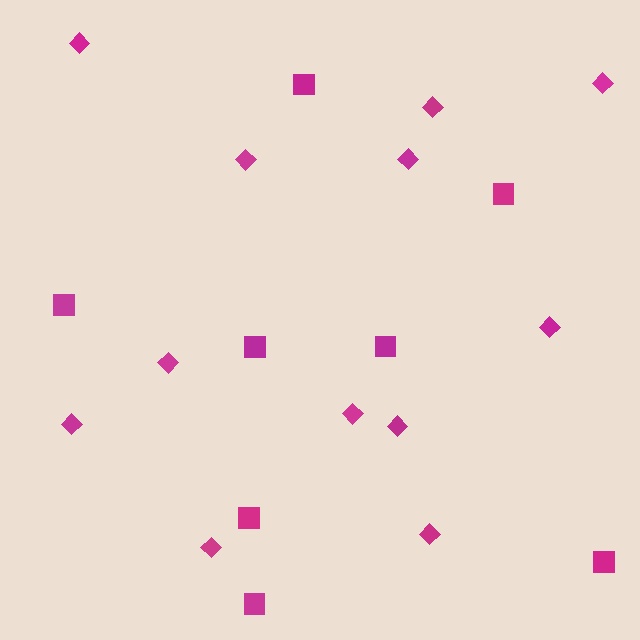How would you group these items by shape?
There are 2 groups: one group of squares (8) and one group of diamonds (12).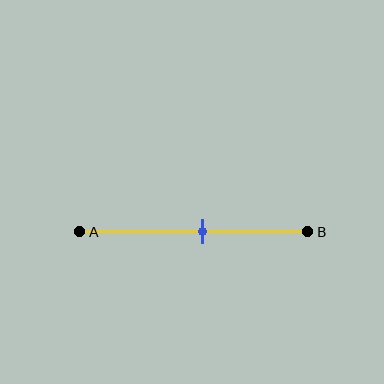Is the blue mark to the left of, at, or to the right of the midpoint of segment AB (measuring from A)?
The blue mark is to the right of the midpoint of segment AB.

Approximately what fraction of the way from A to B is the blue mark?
The blue mark is approximately 55% of the way from A to B.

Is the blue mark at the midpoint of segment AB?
No, the mark is at about 55% from A, not at the 50% midpoint.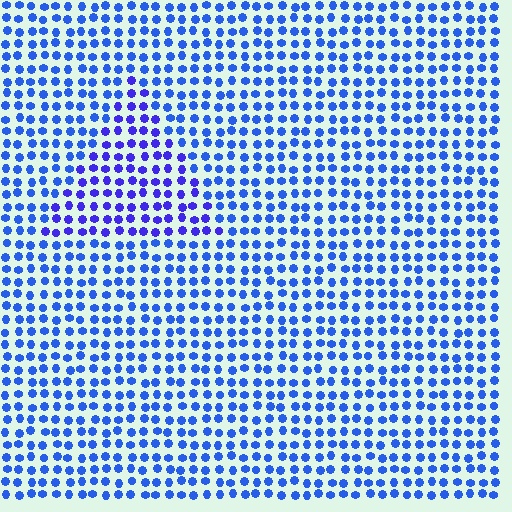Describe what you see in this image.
The image is filled with small blue elements in a uniform arrangement. A triangle-shaped region is visible where the elements are tinted to a slightly different hue, forming a subtle color boundary.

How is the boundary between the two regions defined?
The boundary is defined purely by a slight shift in hue (about 25 degrees). Spacing, size, and orientation are identical on both sides.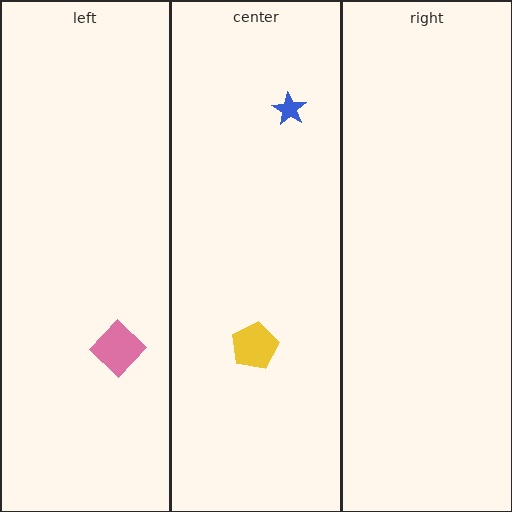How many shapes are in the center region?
2.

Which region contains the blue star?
The center region.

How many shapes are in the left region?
1.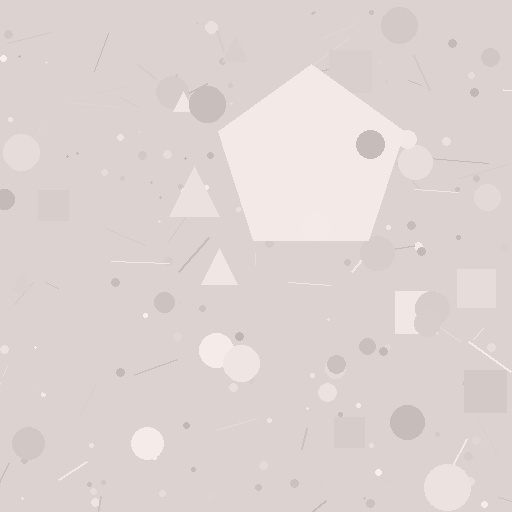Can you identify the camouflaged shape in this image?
The camouflaged shape is a pentagon.